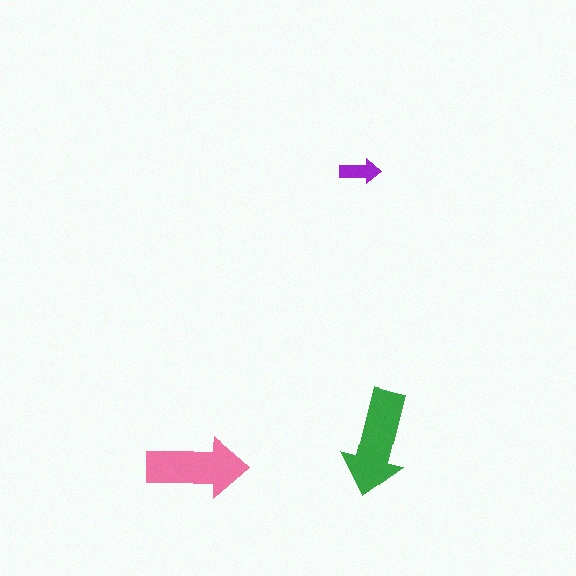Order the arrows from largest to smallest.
the green one, the pink one, the purple one.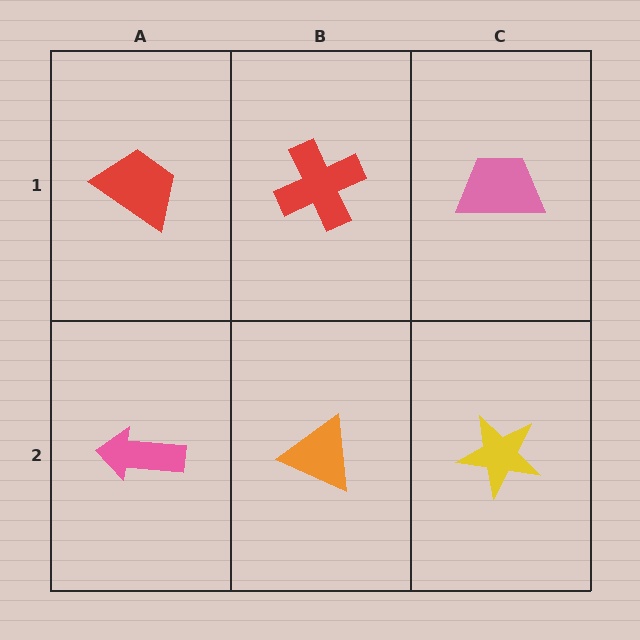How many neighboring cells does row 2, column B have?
3.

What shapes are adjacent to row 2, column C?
A pink trapezoid (row 1, column C), an orange triangle (row 2, column B).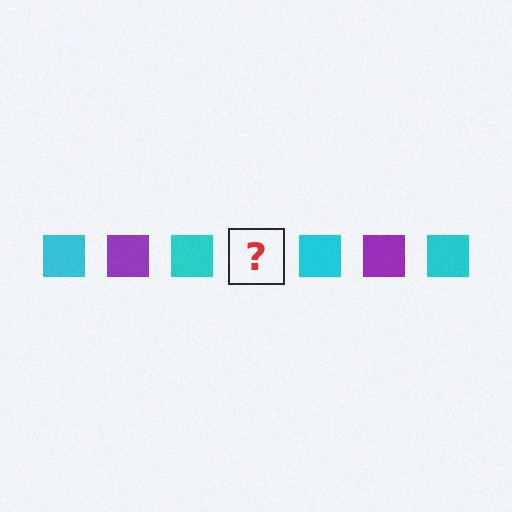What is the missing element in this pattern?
The missing element is a purple square.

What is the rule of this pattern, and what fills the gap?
The rule is that the pattern cycles through cyan, purple squares. The gap should be filled with a purple square.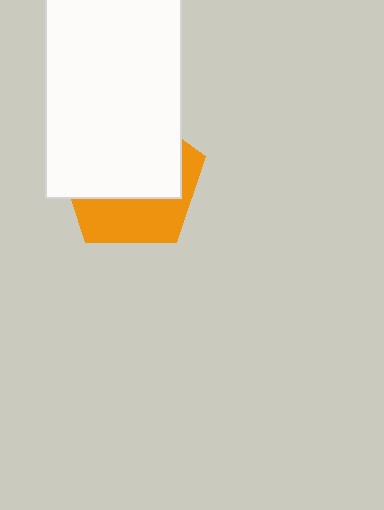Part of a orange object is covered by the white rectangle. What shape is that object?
It is a pentagon.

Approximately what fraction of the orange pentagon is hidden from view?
Roughly 61% of the orange pentagon is hidden behind the white rectangle.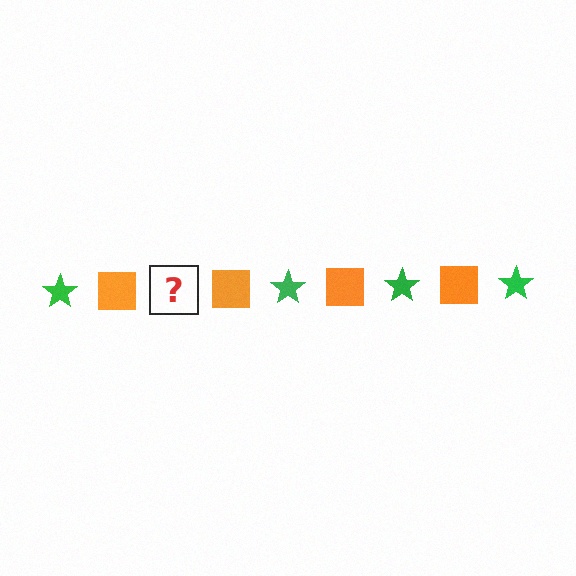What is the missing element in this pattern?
The missing element is a green star.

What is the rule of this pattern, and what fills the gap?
The rule is that the pattern alternates between green star and orange square. The gap should be filled with a green star.